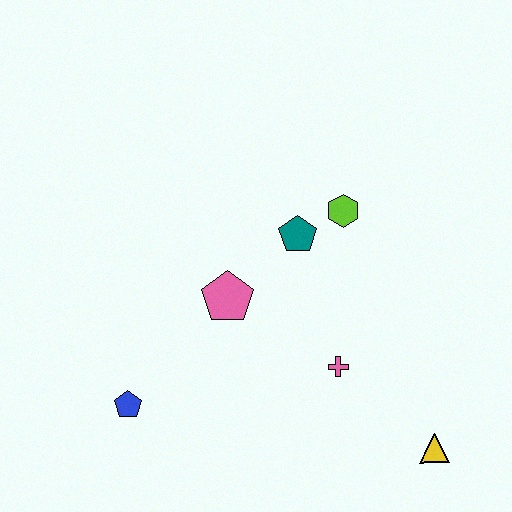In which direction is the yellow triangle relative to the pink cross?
The yellow triangle is to the right of the pink cross.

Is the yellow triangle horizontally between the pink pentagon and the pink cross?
No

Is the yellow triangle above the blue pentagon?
No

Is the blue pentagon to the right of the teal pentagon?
No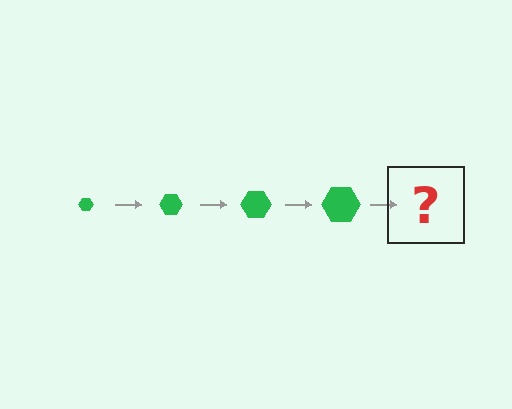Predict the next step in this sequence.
The next step is a green hexagon, larger than the previous one.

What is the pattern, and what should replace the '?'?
The pattern is that the hexagon gets progressively larger each step. The '?' should be a green hexagon, larger than the previous one.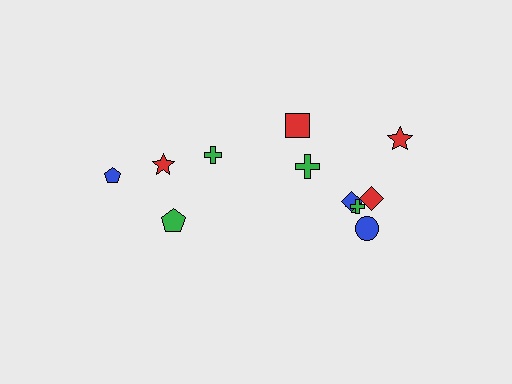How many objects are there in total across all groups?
There are 12 objects.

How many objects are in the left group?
There are 4 objects.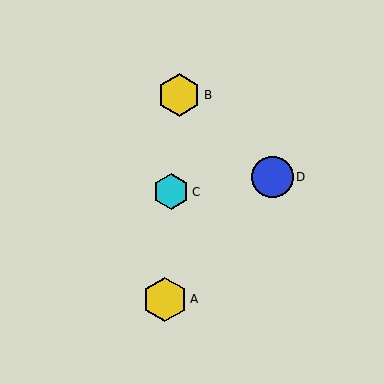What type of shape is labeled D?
Shape D is a blue circle.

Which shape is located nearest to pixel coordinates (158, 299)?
The yellow hexagon (labeled A) at (165, 299) is nearest to that location.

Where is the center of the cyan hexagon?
The center of the cyan hexagon is at (171, 192).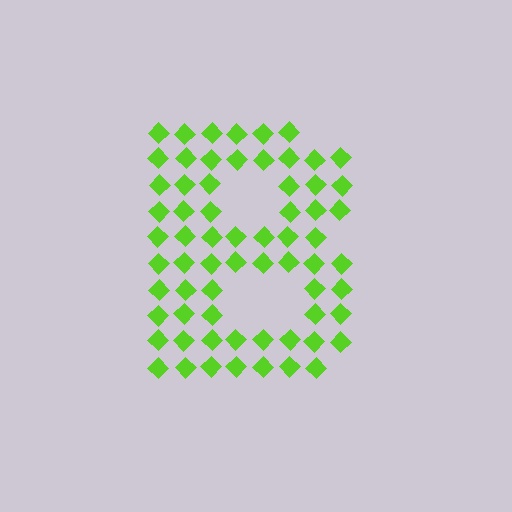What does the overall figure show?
The overall figure shows the letter B.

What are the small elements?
The small elements are diamonds.